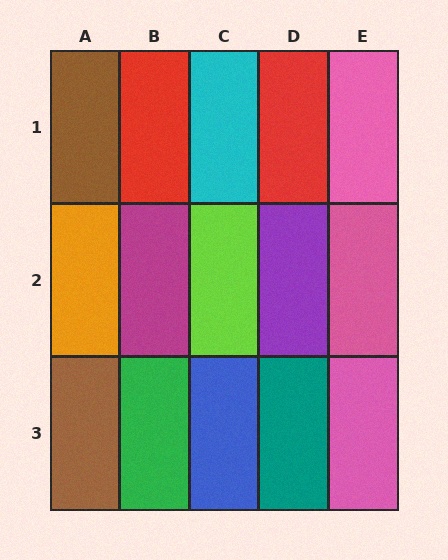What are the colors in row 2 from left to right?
Orange, magenta, lime, purple, pink.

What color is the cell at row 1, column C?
Cyan.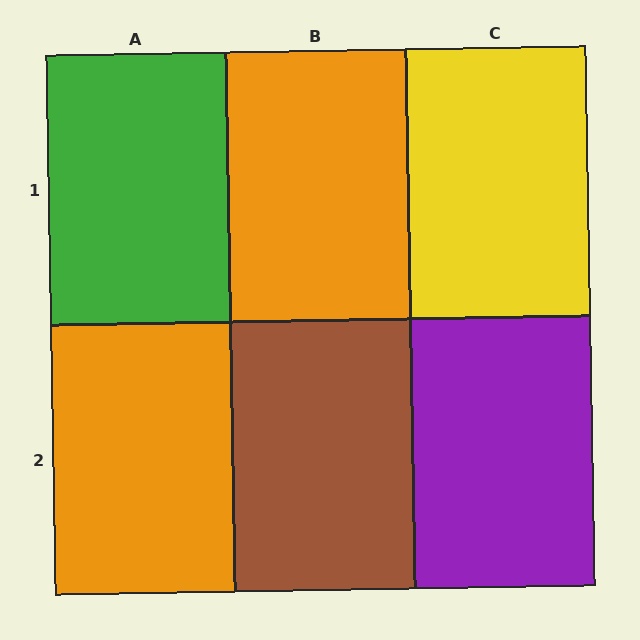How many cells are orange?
2 cells are orange.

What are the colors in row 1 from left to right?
Green, orange, yellow.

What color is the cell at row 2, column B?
Brown.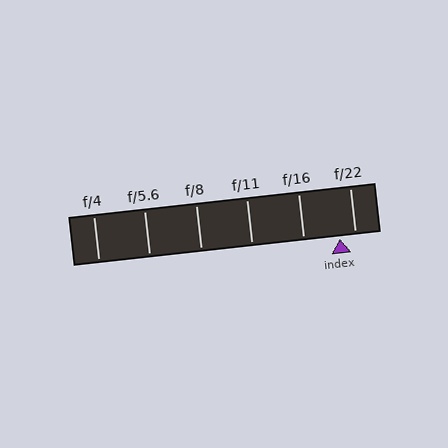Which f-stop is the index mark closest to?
The index mark is closest to f/22.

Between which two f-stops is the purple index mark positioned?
The index mark is between f/16 and f/22.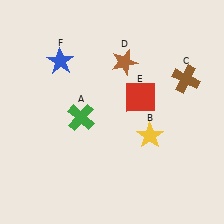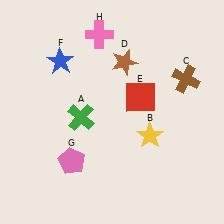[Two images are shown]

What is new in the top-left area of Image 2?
A pink cross (H) was added in the top-left area of Image 2.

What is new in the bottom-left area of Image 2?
A pink pentagon (G) was added in the bottom-left area of Image 2.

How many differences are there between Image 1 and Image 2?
There are 2 differences between the two images.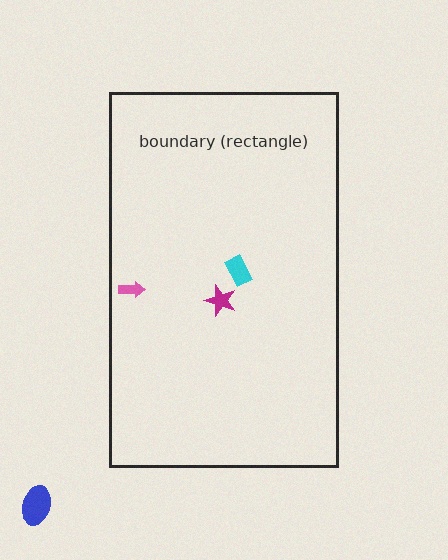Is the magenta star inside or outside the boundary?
Inside.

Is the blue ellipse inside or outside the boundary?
Outside.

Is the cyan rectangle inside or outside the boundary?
Inside.